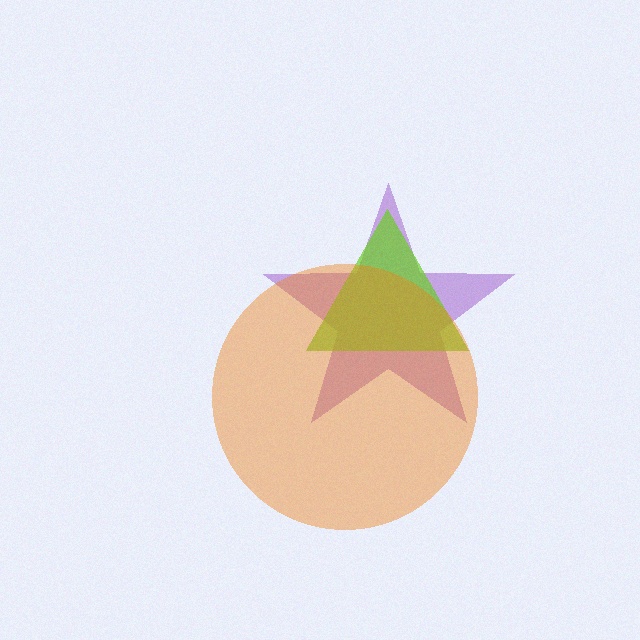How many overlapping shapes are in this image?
There are 3 overlapping shapes in the image.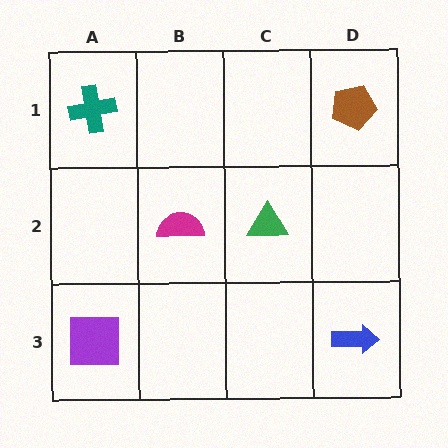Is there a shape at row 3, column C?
No, that cell is empty.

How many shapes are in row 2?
2 shapes.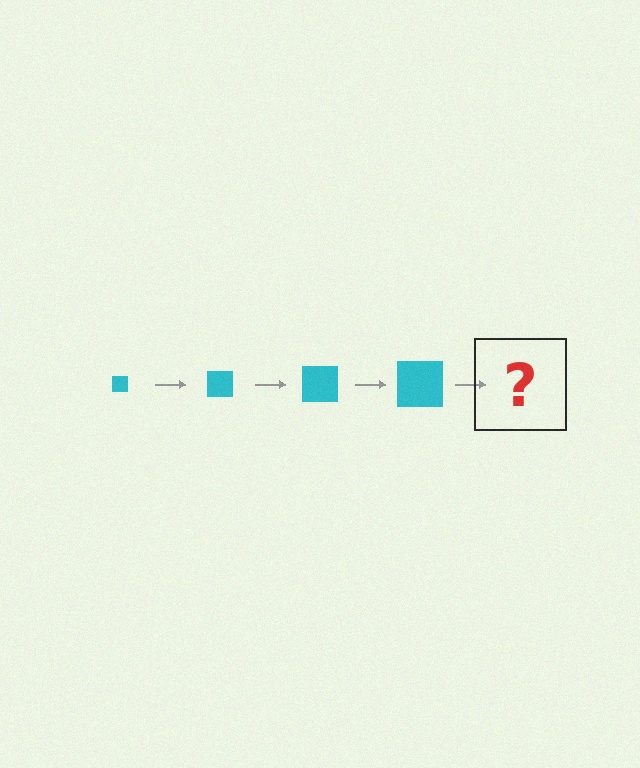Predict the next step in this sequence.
The next step is a cyan square, larger than the previous one.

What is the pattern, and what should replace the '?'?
The pattern is that the square gets progressively larger each step. The '?' should be a cyan square, larger than the previous one.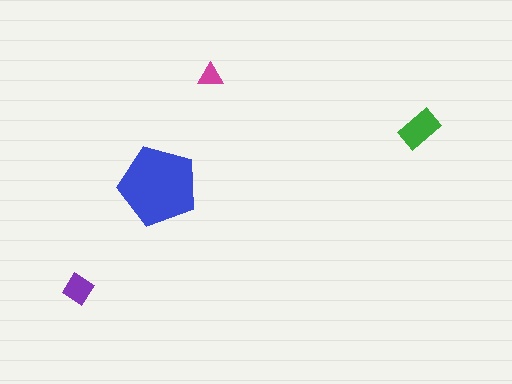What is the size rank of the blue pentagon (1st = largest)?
1st.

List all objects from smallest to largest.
The magenta triangle, the purple diamond, the green rectangle, the blue pentagon.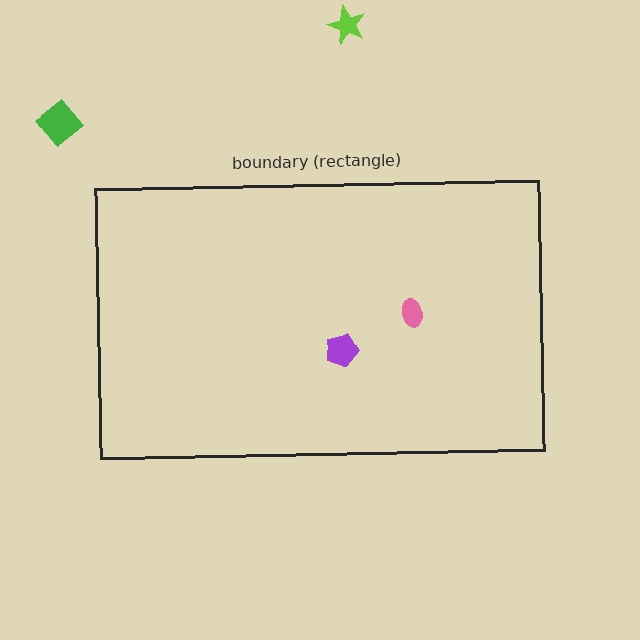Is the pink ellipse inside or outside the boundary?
Inside.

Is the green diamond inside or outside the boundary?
Outside.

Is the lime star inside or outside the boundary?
Outside.